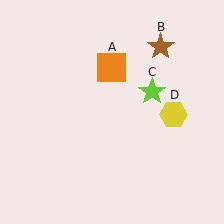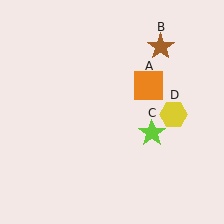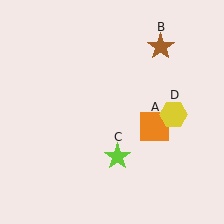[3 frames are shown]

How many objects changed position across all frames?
2 objects changed position: orange square (object A), lime star (object C).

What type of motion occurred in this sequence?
The orange square (object A), lime star (object C) rotated clockwise around the center of the scene.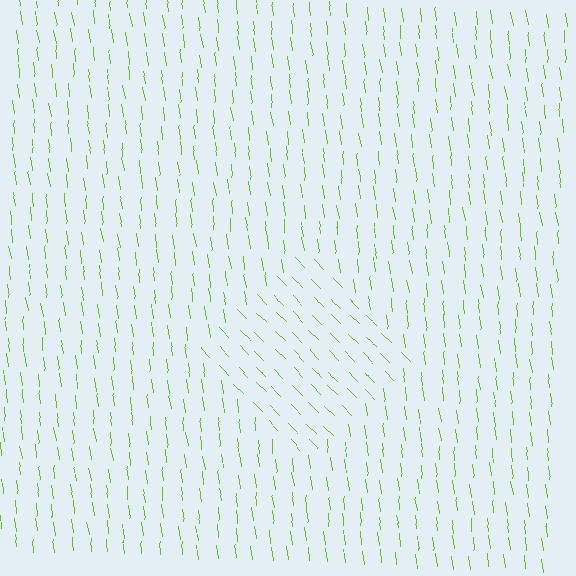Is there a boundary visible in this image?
Yes, there is a texture boundary formed by a change in line orientation.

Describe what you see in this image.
The image is filled with small lime line segments. A diamond region in the image has lines oriented differently from the surrounding lines, creating a visible texture boundary.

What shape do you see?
I see a diamond.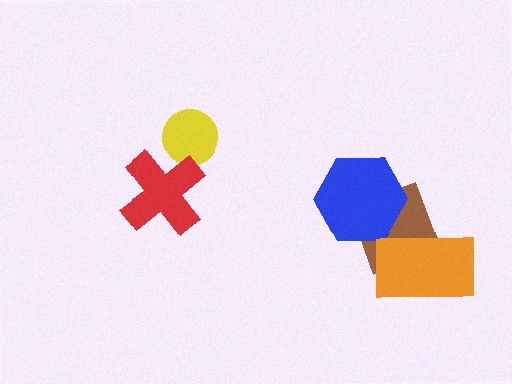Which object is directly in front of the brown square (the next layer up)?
The blue hexagon is directly in front of the brown square.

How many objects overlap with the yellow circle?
1 object overlaps with the yellow circle.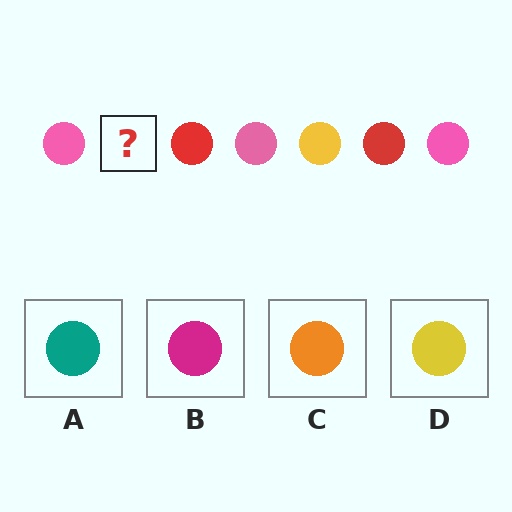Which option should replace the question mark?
Option D.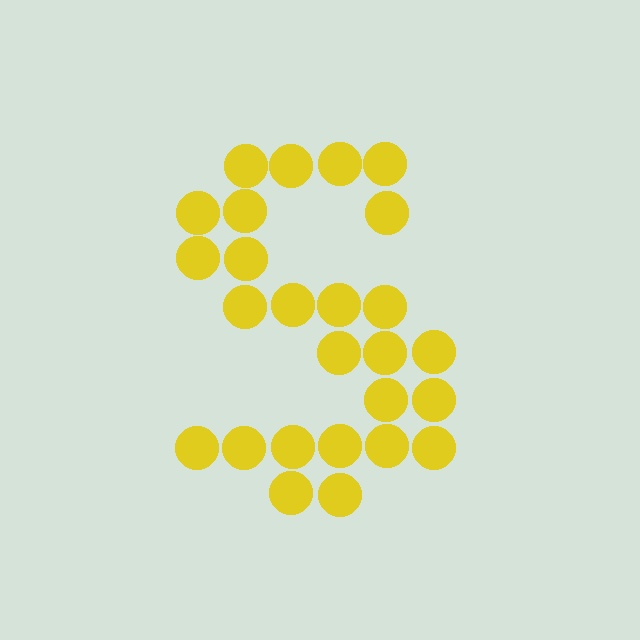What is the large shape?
The large shape is the letter S.